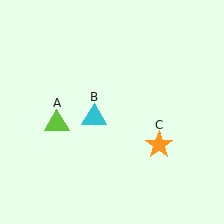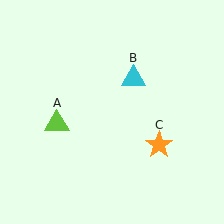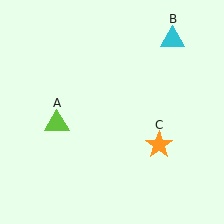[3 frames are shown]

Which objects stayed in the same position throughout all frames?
Lime triangle (object A) and orange star (object C) remained stationary.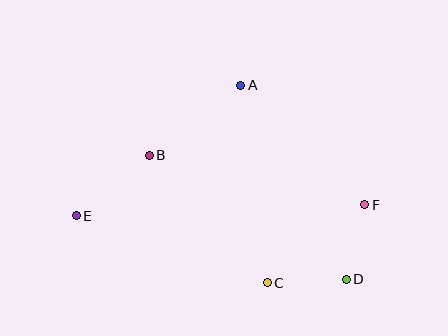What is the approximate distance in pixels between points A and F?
The distance between A and F is approximately 172 pixels.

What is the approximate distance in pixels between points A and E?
The distance between A and E is approximately 210 pixels.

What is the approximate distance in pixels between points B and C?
The distance between B and C is approximately 174 pixels.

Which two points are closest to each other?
Points D and F are closest to each other.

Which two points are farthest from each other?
Points E and F are farthest from each other.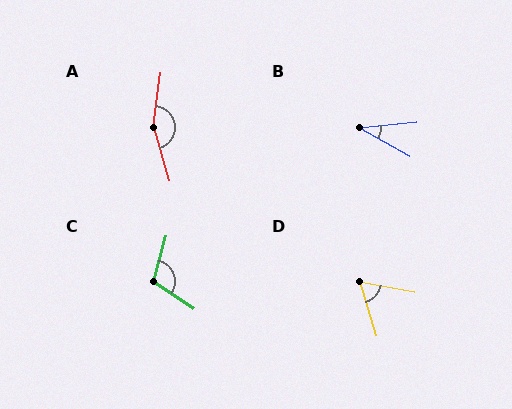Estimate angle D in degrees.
Approximately 62 degrees.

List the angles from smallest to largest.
B (35°), D (62°), C (109°), A (156°).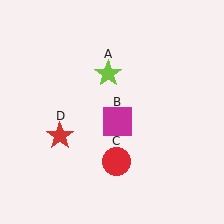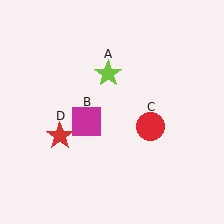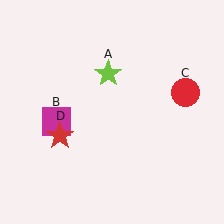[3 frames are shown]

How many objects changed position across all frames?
2 objects changed position: magenta square (object B), red circle (object C).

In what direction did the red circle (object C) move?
The red circle (object C) moved up and to the right.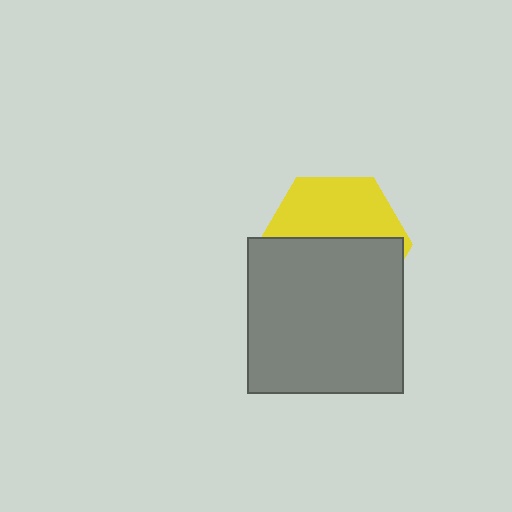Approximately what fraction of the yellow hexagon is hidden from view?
Roughly 56% of the yellow hexagon is hidden behind the gray square.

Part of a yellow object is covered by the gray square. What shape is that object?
It is a hexagon.